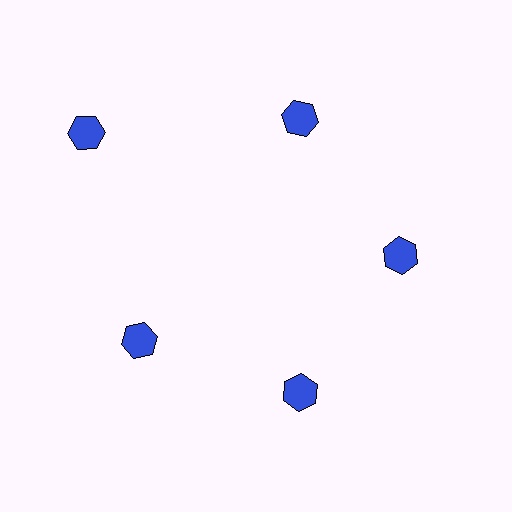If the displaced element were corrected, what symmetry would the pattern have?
It would have 5-fold rotational symmetry — the pattern would map onto itself every 72 degrees.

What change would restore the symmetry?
The symmetry would be restored by moving it inward, back onto the ring so that all 5 hexagons sit at equal angles and equal distance from the center.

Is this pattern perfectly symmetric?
No. The 5 blue hexagons are arranged in a ring, but one element near the 10 o'clock position is pushed outward from the center, breaking the 5-fold rotational symmetry.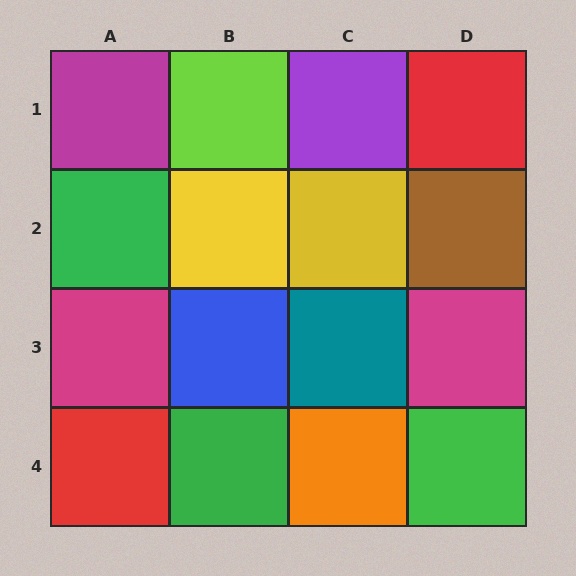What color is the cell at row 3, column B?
Blue.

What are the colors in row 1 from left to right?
Magenta, lime, purple, red.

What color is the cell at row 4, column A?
Red.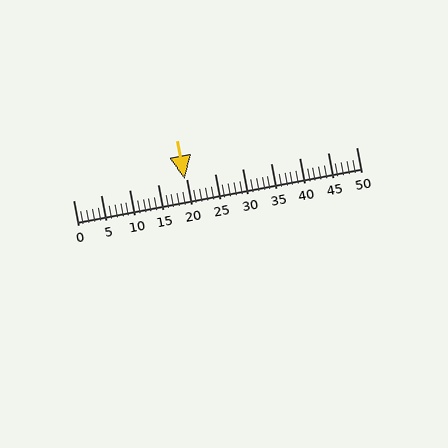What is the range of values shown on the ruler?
The ruler shows values from 0 to 50.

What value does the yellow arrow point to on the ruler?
The yellow arrow points to approximately 20.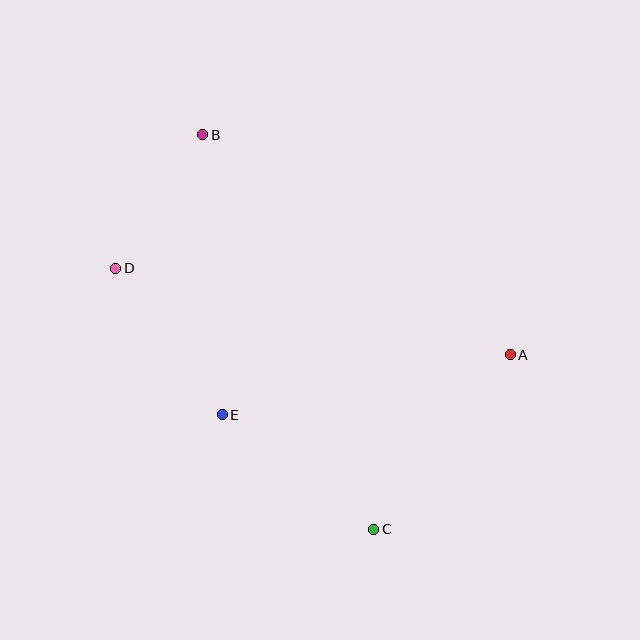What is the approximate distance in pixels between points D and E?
The distance between D and E is approximately 181 pixels.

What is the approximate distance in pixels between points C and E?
The distance between C and E is approximately 190 pixels.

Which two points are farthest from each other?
Points B and C are farthest from each other.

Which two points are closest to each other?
Points B and D are closest to each other.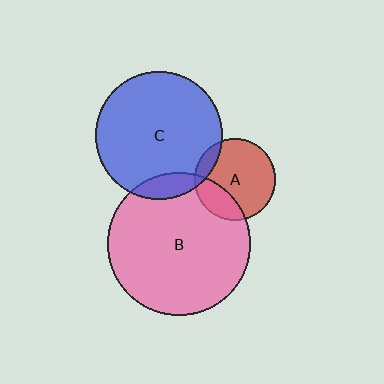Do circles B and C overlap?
Yes.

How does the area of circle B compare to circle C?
Approximately 1.3 times.